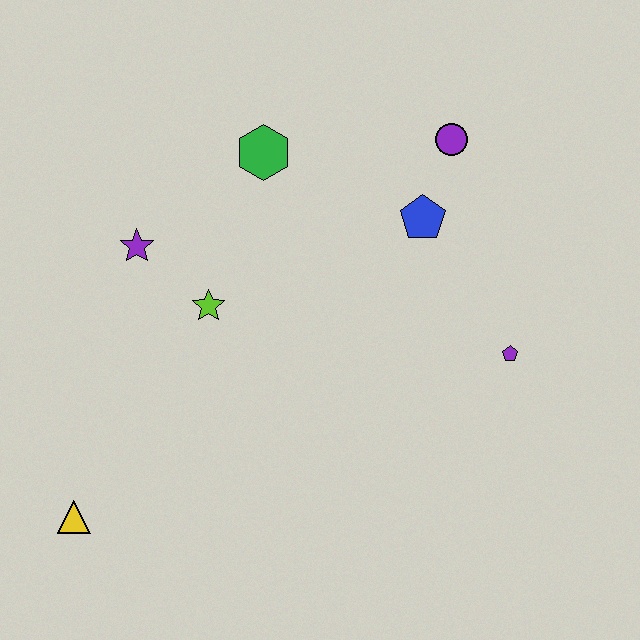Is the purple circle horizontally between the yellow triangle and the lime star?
No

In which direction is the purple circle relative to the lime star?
The purple circle is to the right of the lime star.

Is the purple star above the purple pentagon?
Yes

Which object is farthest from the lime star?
The purple pentagon is farthest from the lime star.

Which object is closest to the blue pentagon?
The purple circle is closest to the blue pentagon.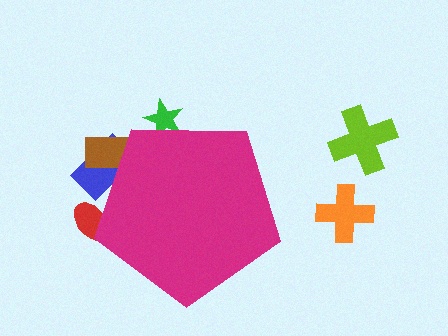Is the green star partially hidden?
Yes, the green star is partially hidden behind the magenta pentagon.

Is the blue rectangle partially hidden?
Yes, the blue rectangle is partially hidden behind the magenta pentagon.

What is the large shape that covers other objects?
A magenta pentagon.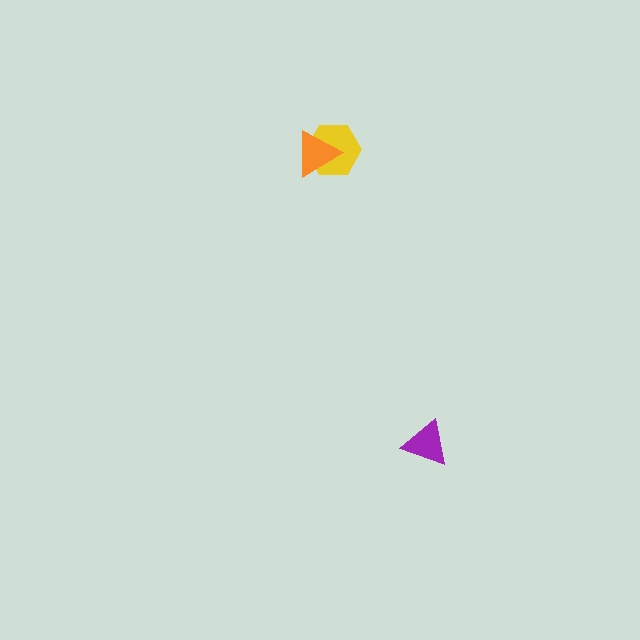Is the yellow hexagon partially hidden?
Yes, it is partially covered by another shape.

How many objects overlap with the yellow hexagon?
1 object overlaps with the yellow hexagon.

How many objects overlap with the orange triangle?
1 object overlaps with the orange triangle.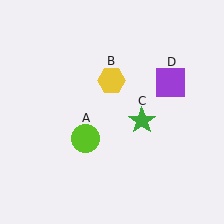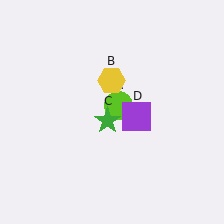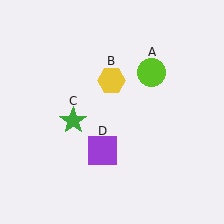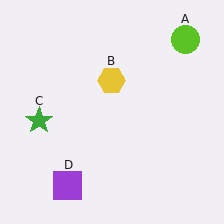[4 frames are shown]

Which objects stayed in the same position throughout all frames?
Yellow hexagon (object B) remained stationary.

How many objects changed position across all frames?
3 objects changed position: lime circle (object A), green star (object C), purple square (object D).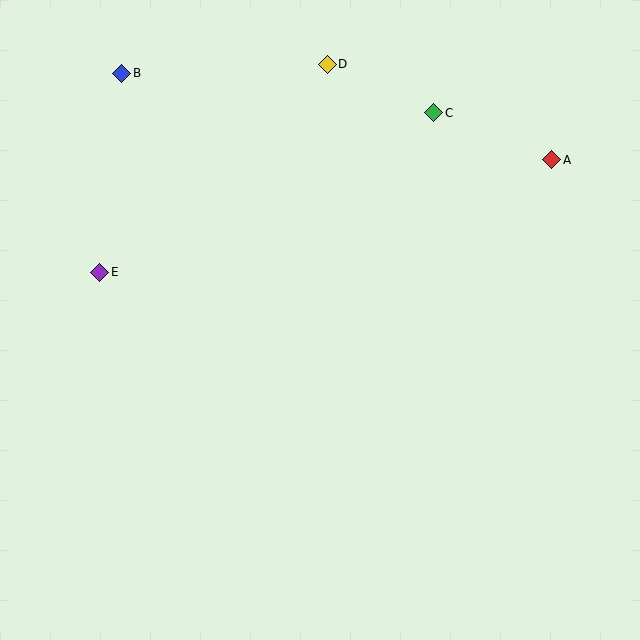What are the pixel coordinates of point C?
Point C is at (434, 113).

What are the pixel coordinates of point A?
Point A is at (552, 160).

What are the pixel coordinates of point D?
Point D is at (327, 64).